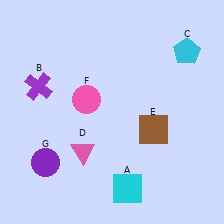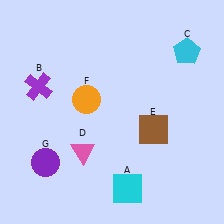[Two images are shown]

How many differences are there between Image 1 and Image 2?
There is 1 difference between the two images.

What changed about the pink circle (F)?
In Image 1, F is pink. In Image 2, it changed to orange.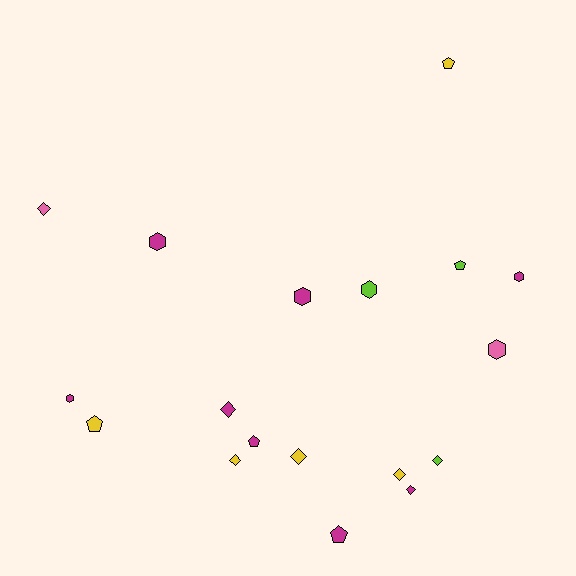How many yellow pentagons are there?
There are 2 yellow pentagons.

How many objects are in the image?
There are 18 objects.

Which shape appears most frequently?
Diamond, with 7 objects.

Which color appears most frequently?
Magenta, with 8 objects.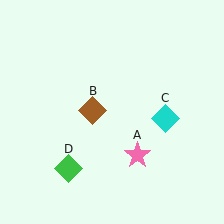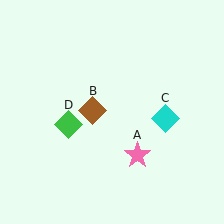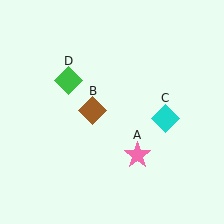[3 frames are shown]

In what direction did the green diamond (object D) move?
The green diamond (object D) moved up.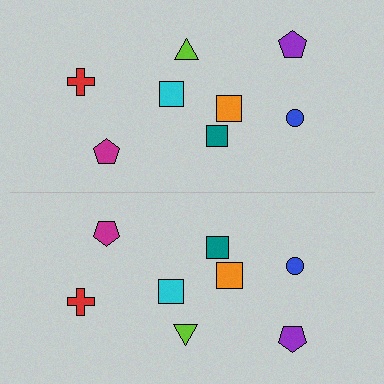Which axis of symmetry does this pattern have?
The pattern has a horizontal axis of symmetry running through the center of the image.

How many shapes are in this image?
There are 16 shapes in this image.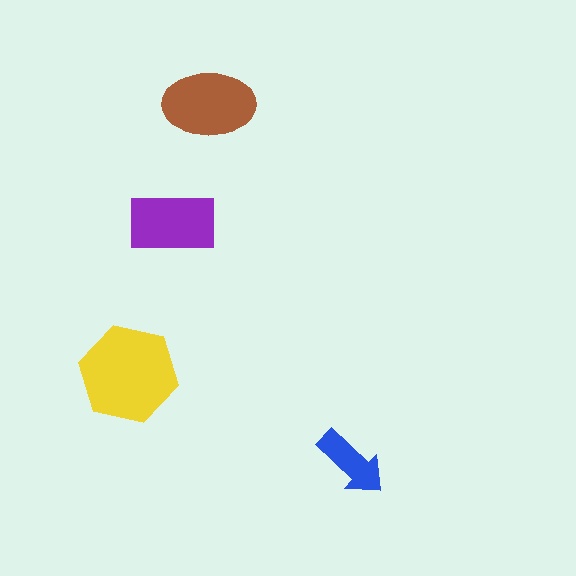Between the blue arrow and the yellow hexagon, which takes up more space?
The yellow hexagon.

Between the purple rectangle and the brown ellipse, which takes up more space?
The brown ellipse.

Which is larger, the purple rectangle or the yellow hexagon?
The yellow hexagon.